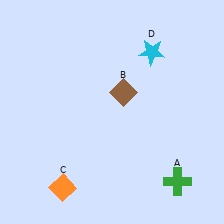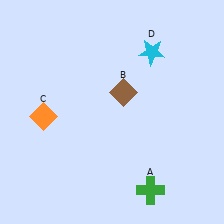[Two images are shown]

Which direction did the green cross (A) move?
The green cross (A) moved left.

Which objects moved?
The objects that moved are: the green cross (A), the orange diamond (C).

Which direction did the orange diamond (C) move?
The orange diamond (C) moved up.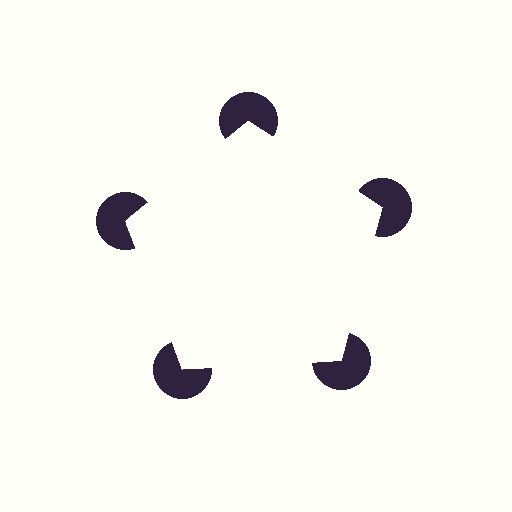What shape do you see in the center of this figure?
An illusory pentagon — its edges are inferred from the aligned wedge cuts in the pac-man discs, not physically drawn.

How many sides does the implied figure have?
5 sides.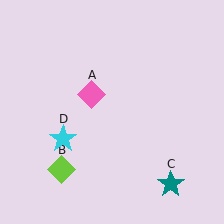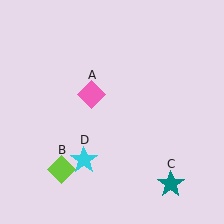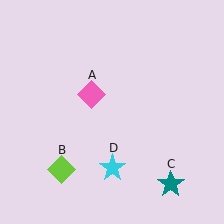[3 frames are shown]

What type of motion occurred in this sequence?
The cyan star (object D) rotated counterclockwise around the center of the scene.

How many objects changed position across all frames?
1 object changed position: cyan star (object D).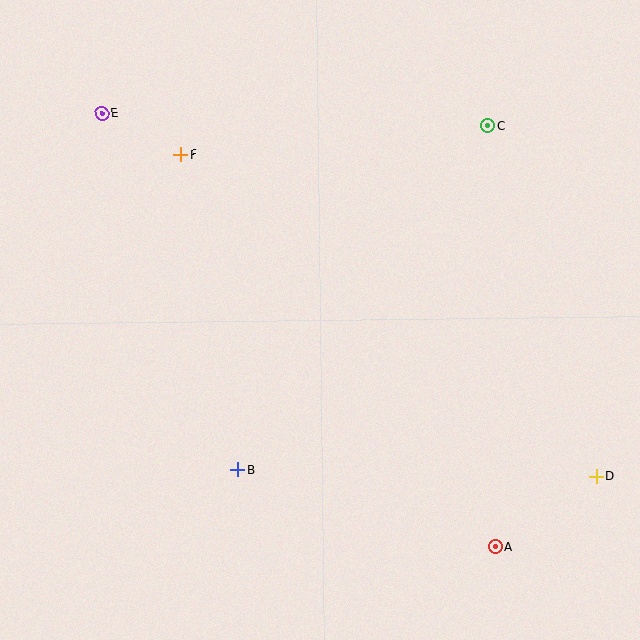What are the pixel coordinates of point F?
Point F is at (181, 154).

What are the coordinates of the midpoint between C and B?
The midpoint between C and B is at (362, 298).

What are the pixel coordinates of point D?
Point D is at (596, 476).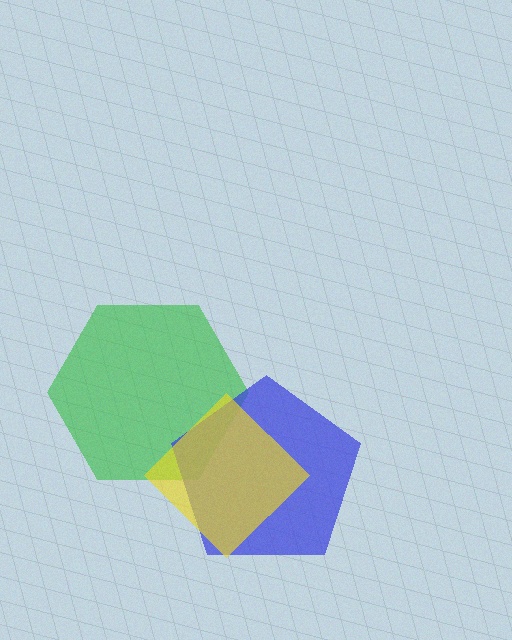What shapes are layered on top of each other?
The layered shapes are: a green hexagon, a blue pentagon, a yellow diamond.